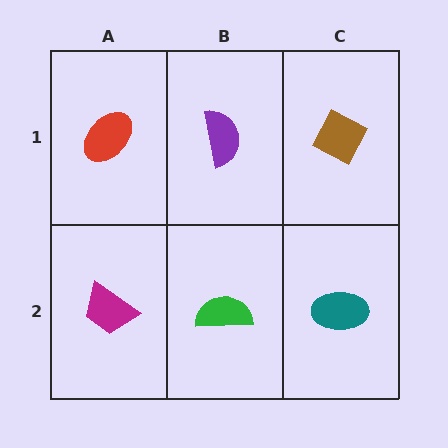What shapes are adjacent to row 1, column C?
A teal ellipse (row 2, column C), a purple semicircle (row 1, column B).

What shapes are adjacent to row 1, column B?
A green semicircle (row 2, column B), a red ellipse (row 1, column A), a brown diamond (row 1, column C).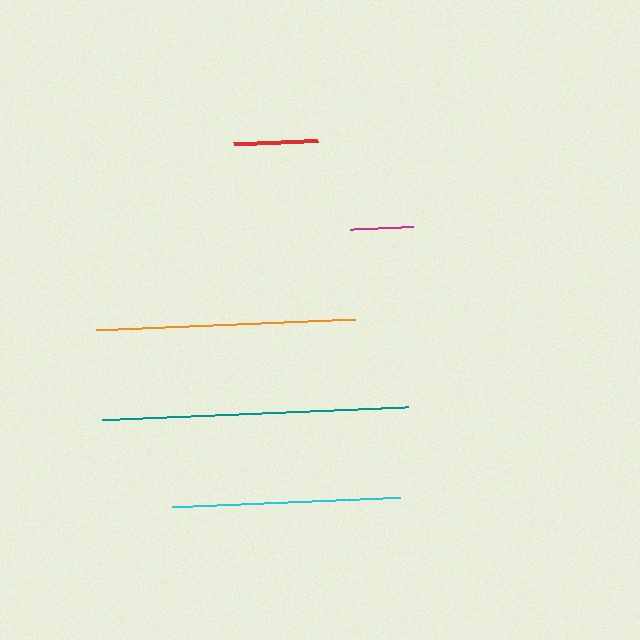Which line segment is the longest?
The teal line is the longest at approximately 306 pixels.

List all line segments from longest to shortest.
From longest to shortest: teal, orange, cyan, red, magenta.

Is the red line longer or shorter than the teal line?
The teal line is longer than the red line.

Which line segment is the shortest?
The magenta line is the shortest at approximately 62 pixels.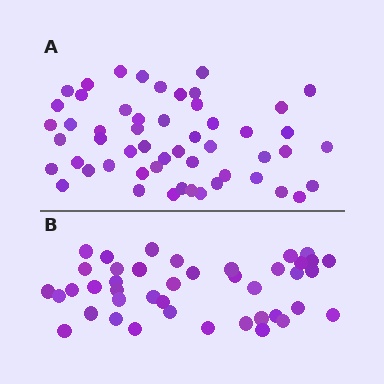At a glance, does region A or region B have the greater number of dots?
Region A (the top region) has more dots.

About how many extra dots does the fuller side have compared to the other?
Region A has roughly 12 or so more dots than region B.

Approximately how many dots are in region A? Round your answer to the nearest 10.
About 50 dots. (The exact count is 53, which rounds to 50.)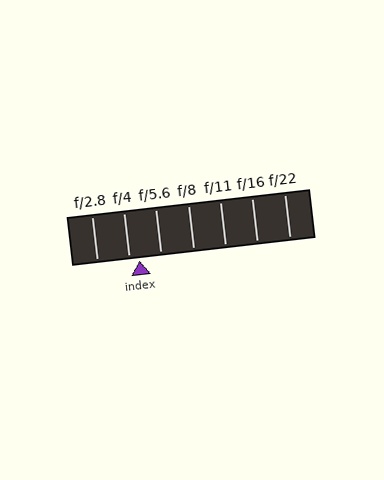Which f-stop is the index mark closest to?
The index mark is closest to f/4.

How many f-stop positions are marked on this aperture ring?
There are 7 f-stop positions marked.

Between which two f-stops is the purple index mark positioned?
The index mark is between f/4 and f/5.6.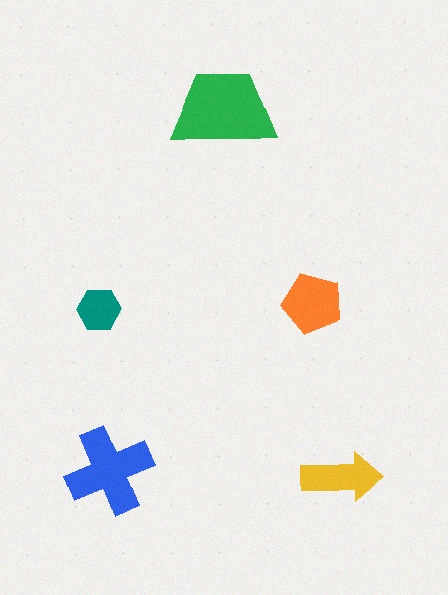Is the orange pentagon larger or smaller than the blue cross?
Smaller.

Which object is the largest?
The green trapezoid.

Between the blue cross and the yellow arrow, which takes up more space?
The blue cross.